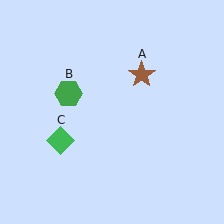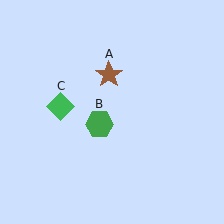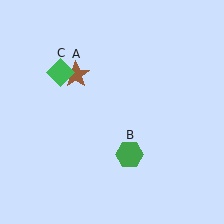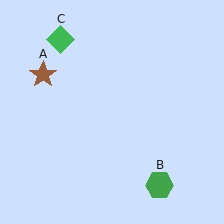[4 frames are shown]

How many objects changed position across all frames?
3 objects changed position: brown star (object A), green hexagon (object B), green diamond (object C).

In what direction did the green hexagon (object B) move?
The green hexagon (object B) moved down and to the right.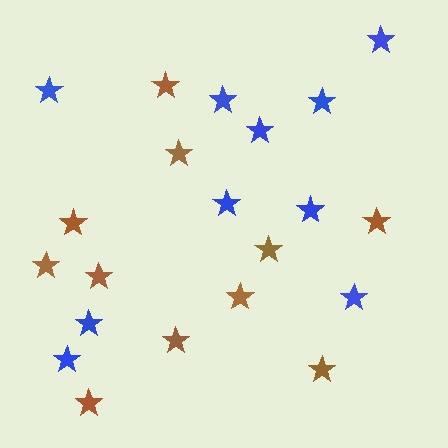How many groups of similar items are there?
There are 2 groups: one group of blue stars (10) and one group of brown stars (11).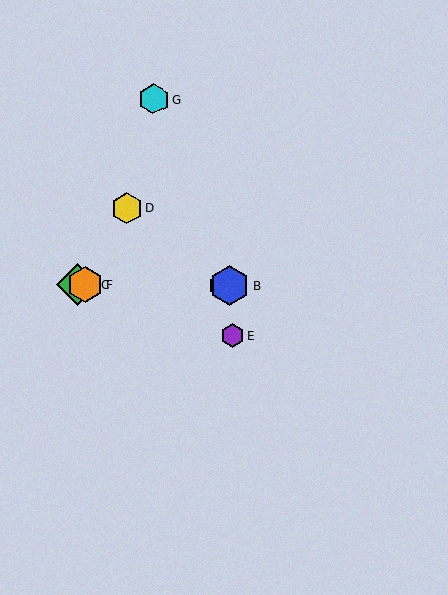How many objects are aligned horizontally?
4 objects (A, B, C, F) are aligned horizontally.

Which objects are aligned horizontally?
Objects A, B, C, F are aligned horizontally.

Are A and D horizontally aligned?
No, A is at y≈286 and D is at y≈209.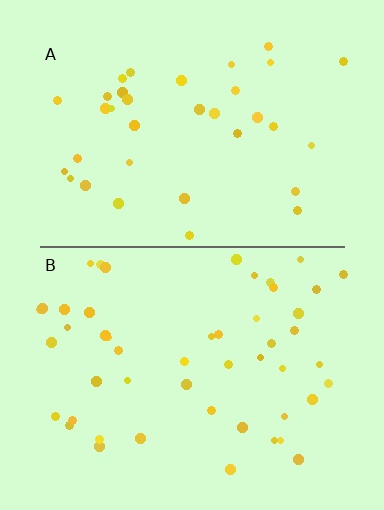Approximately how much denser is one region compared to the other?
Approximately 1.4× — region B over region A.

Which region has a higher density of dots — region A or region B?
B (the bottom).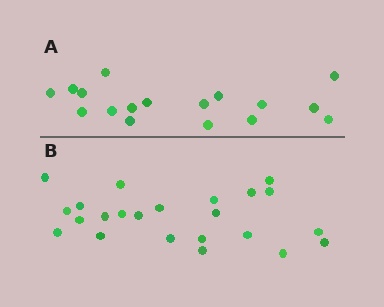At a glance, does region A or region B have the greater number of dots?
Region B (the bottom region) has more dots.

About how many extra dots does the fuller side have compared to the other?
Region B has about 6 more dots than region A.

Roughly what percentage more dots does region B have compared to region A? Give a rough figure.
About 35% more.